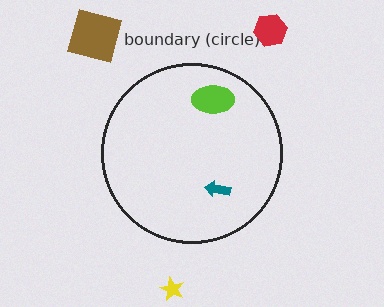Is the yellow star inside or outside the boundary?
Outside.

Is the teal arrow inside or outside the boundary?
Inside.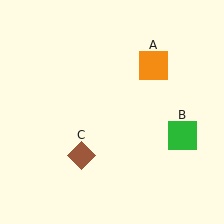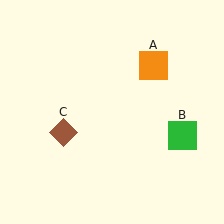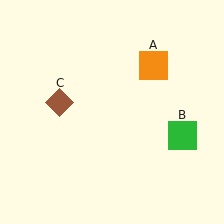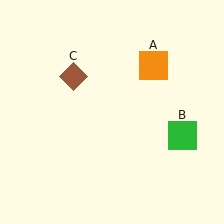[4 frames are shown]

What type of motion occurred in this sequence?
The brown diamond (object C) rotated clockwise around the center of the scene.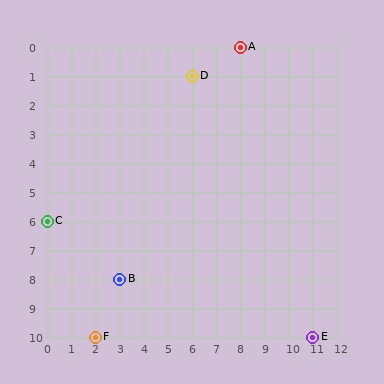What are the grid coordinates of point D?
Point D is at grid coordinates (6, 1).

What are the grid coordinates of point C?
Point C is at grid coordinates (0, 6).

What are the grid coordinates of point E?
Point E is at grid coordinates (11, 10).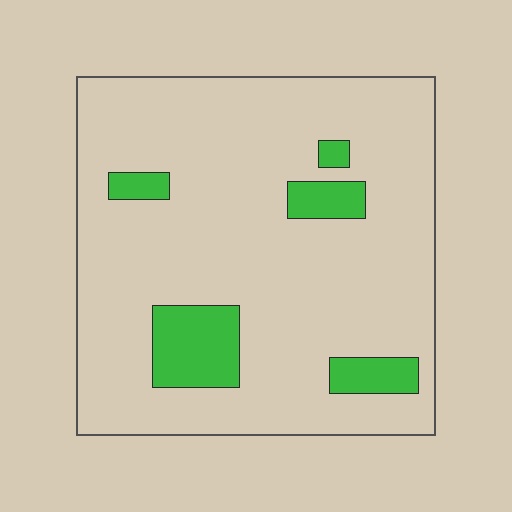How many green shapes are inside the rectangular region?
5.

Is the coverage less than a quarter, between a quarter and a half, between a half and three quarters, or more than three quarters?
Less than a quarter.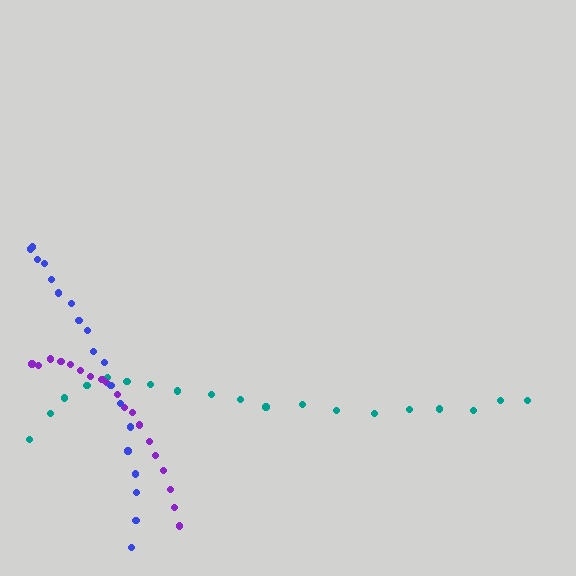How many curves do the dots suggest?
There are 3 distinct paths.